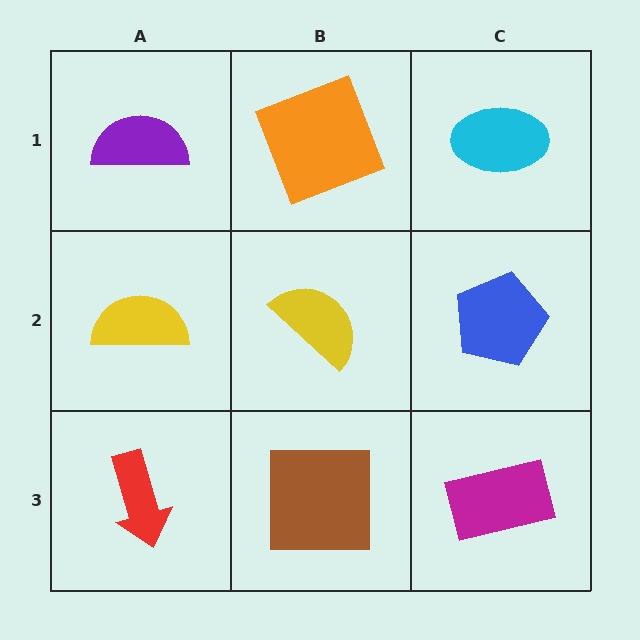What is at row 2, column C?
A blue pentagon.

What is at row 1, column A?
A purple semicircle.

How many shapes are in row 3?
3 shapes.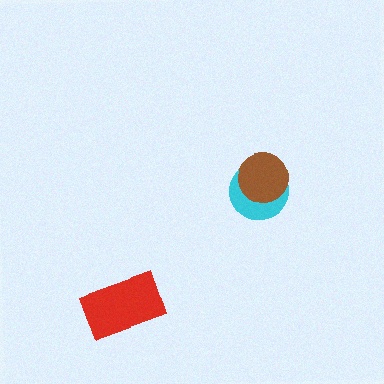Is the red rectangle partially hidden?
No, no other shape covers it.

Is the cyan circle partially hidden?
Yes, it is partially covered by another shape.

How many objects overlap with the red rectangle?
0 objects overlap with the red rectangle.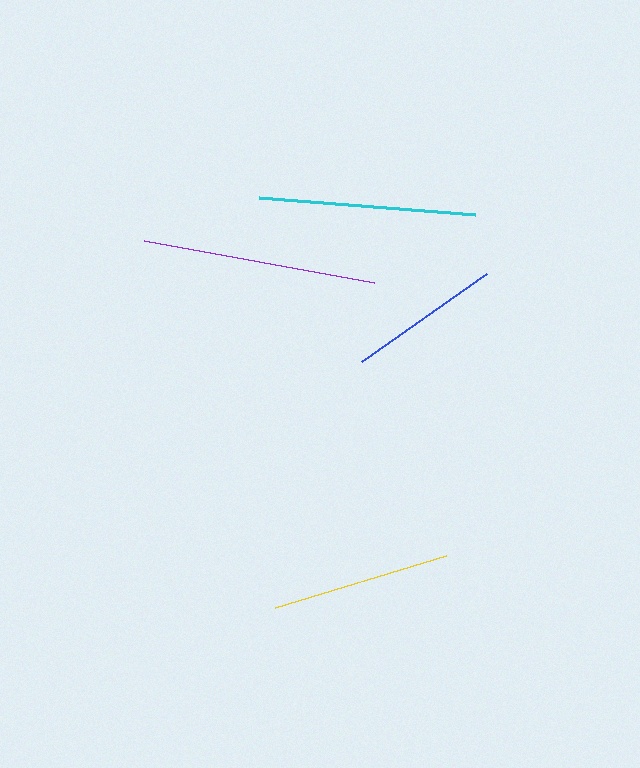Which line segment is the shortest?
The blue line is the shortest at approximately 153 pixels.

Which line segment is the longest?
The purple line is the longest at approximately 234 pixels.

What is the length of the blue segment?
The blue segment is approximately 153 pixels long.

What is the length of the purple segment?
The purple segment is approximately 234 pixels long.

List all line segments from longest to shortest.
From longest to shortest: purple, cyan, yellow, blue.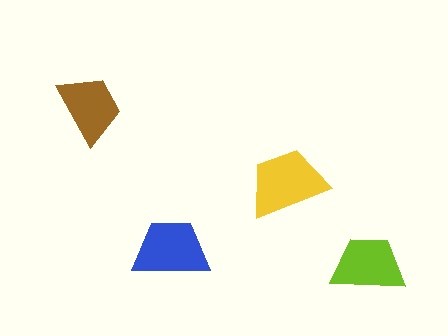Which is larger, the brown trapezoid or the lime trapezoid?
The lime one.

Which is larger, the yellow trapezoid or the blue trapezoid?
The yellow one.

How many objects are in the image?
There are 4 objects in the image.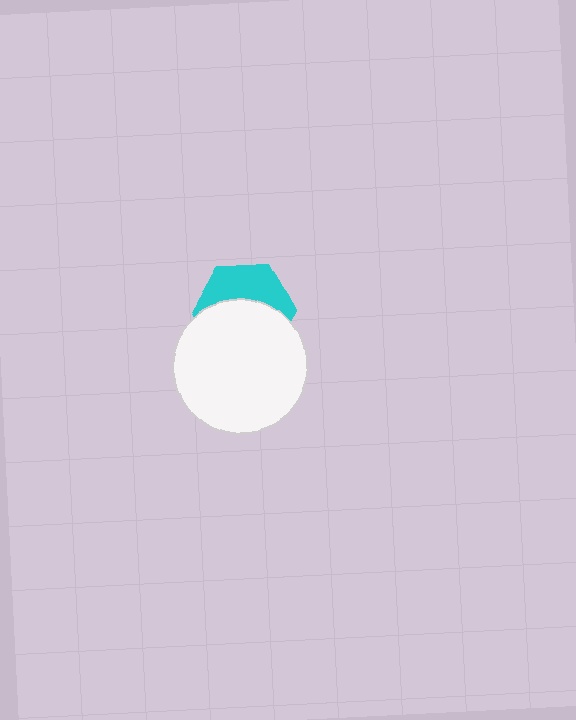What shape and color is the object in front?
The object in front is a white circle.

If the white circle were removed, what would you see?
You would see the complete cyan hexagon.